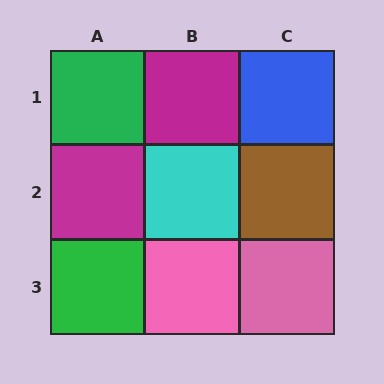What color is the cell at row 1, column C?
Blue.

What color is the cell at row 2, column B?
Cyan.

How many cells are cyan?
1 cell is cyan.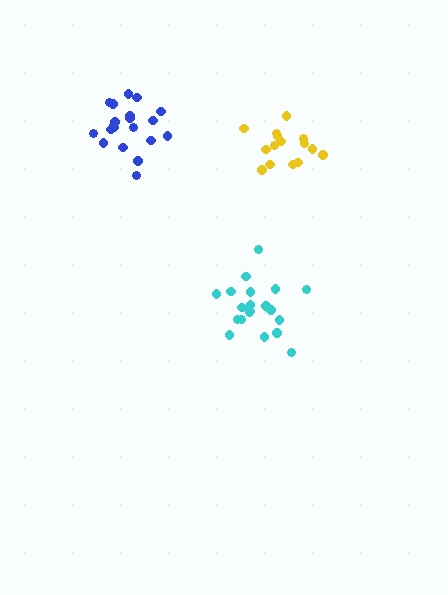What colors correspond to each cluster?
The clusters are colored: cyan, blue, yellow.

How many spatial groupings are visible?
There are 3 spatial groupings.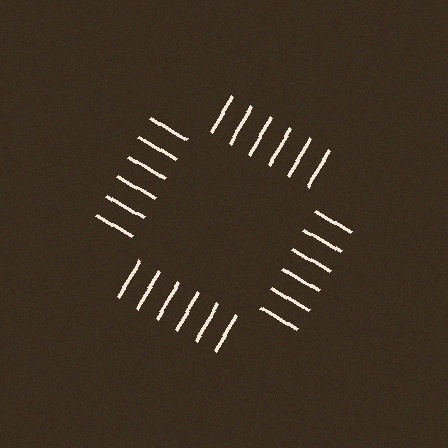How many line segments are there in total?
24 — 6 along each of the 4 edges.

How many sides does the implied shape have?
4 sides — the line-ends trace a square.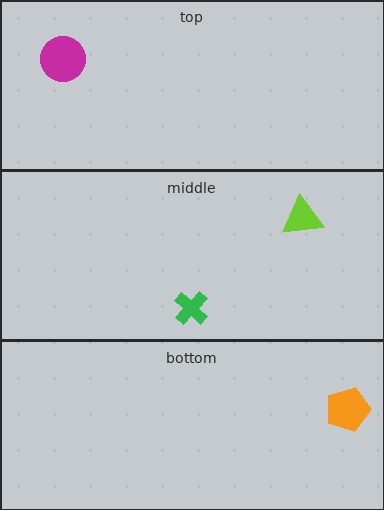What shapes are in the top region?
The magenta circle.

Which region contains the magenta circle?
The top region.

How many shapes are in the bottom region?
1.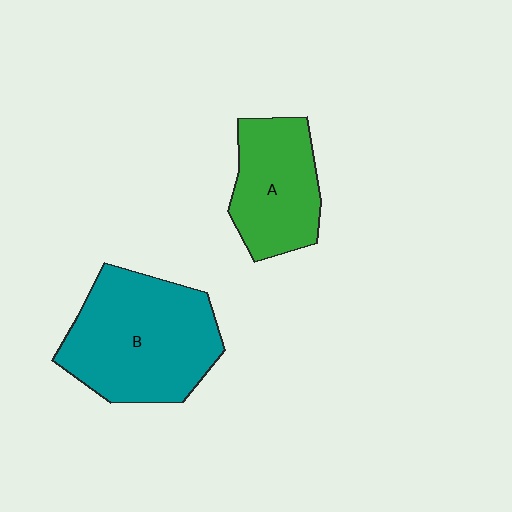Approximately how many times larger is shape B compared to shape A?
Approximately 1.6 times.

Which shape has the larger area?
Shape B (teal).